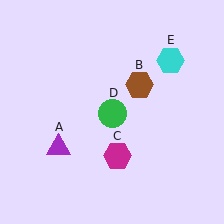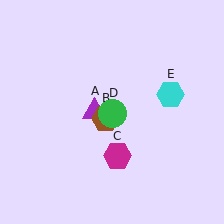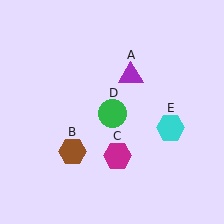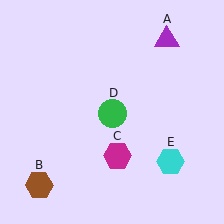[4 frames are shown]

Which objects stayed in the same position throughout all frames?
Magenta hexagon (object C) and green circle (object D) remained stationary.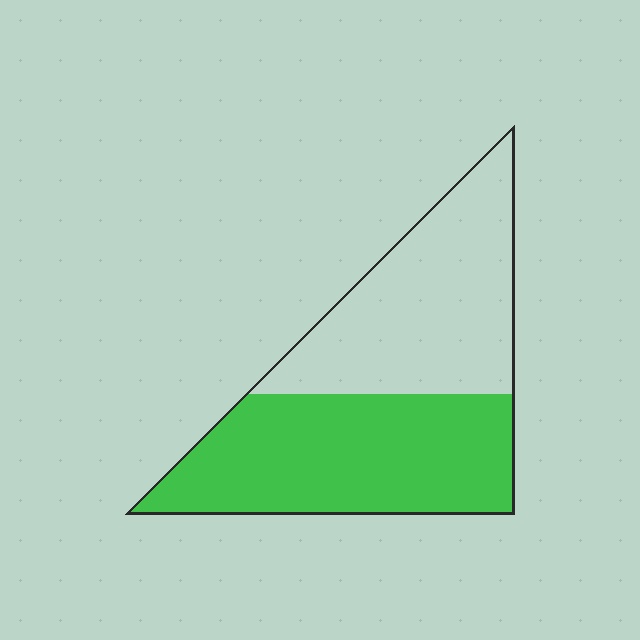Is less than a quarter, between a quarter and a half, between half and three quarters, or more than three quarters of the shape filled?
Between half and three quarters.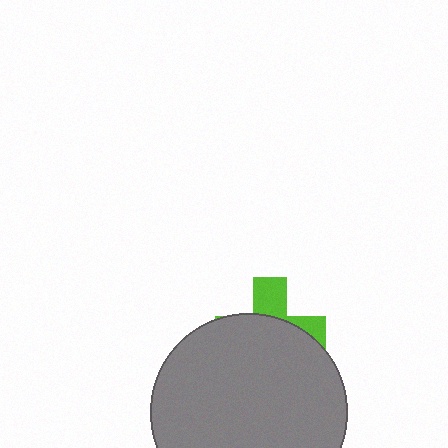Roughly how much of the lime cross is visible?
A small part of it is visible (roughly 31%).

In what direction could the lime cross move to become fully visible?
The lime cross could move up. That would shift it out from behind the gray circle entirely.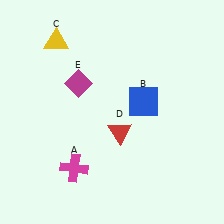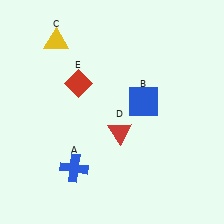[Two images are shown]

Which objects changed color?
A changed from magenta to blue. E changed from magenta to red.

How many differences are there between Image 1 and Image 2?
There are 2 differences between the two images.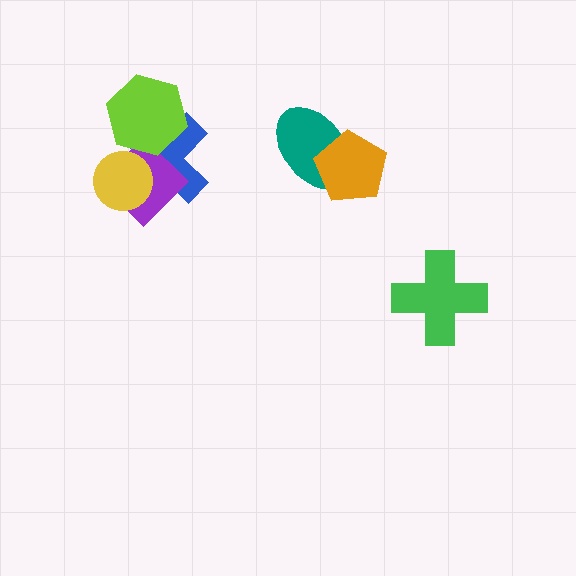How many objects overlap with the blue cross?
3 objects overlap with the blue cross.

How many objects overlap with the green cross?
0 objects overlap with the green cross.